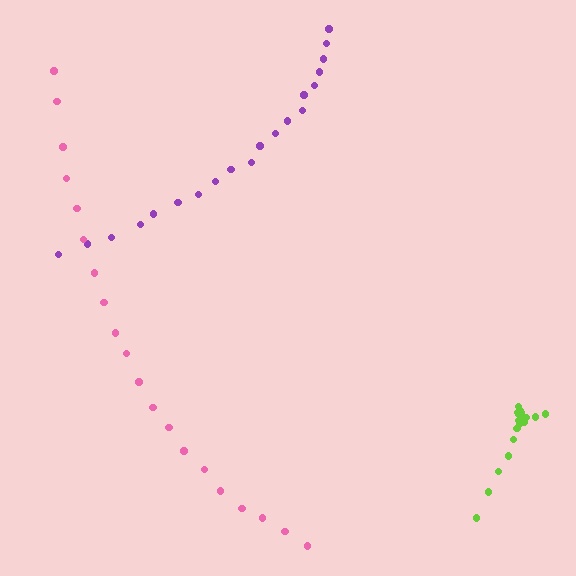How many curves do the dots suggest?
There are 3 distinct paths.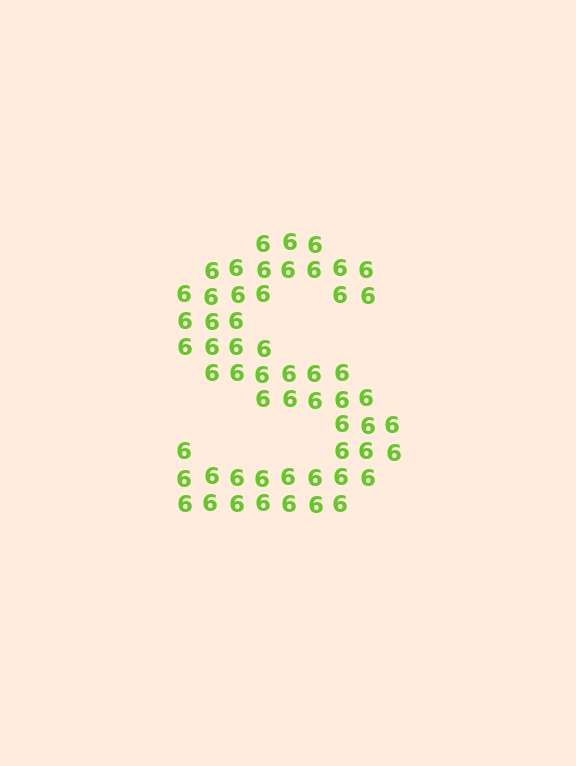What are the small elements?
The small elements are digit 6's.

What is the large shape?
The large shape is the letter S.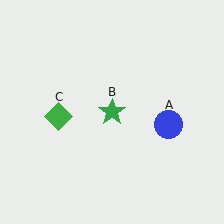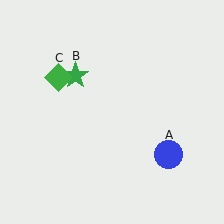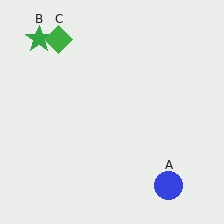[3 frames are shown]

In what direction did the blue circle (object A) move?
The blue circle (object A) moved down.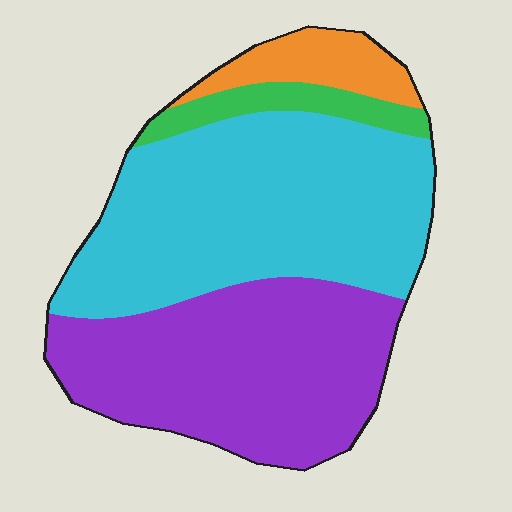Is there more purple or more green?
Purple.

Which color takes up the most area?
Cyan, at roughly 45%.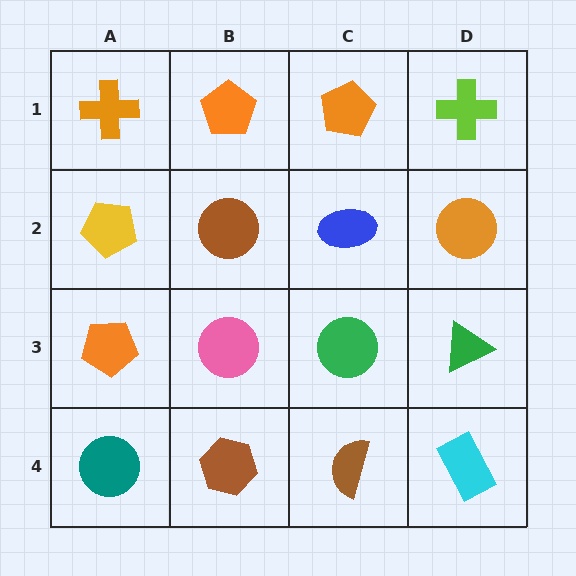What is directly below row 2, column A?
An orange pentagon.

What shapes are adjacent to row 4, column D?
A green triangle (row 3, column D), a brown semicircle (row 4, column C).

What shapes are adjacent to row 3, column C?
A blue ellipse (row 2, column C), a brown semicircle (row 4, column C), a pink circle (row 3, column B), a green triangle (row 3, column D).